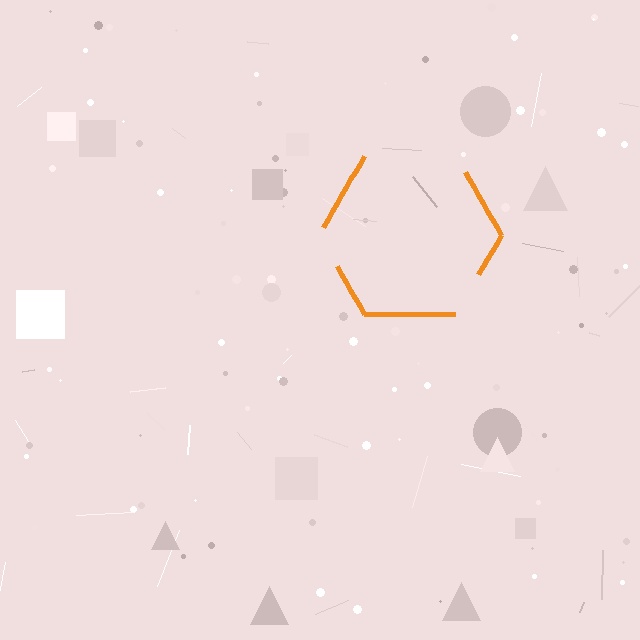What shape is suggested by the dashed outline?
The dashed outline suggests a hexagon.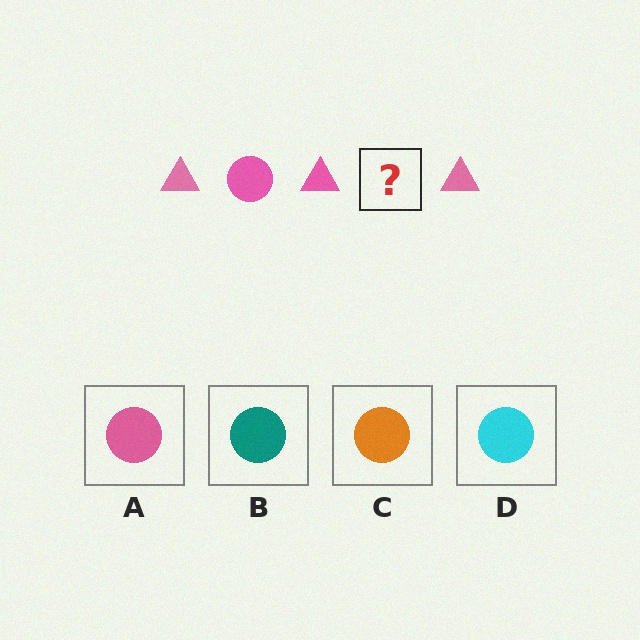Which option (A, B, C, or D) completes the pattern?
A.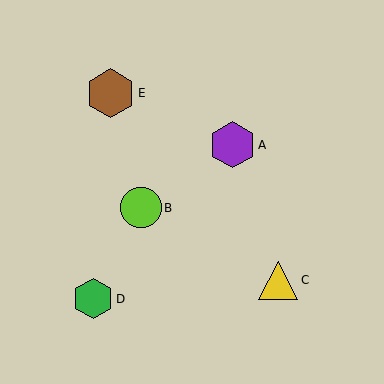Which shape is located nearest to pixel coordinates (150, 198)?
The lime circle (labeled B) at (141, 208) is nearest to that location.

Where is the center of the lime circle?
The center of the lime circle is at (141, 208).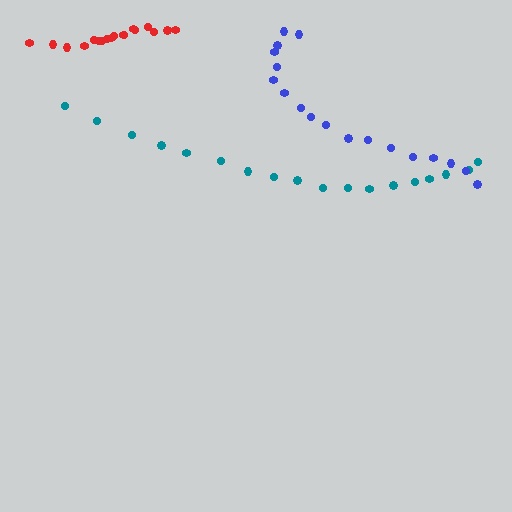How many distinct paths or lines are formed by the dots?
There are 3 distinct paths.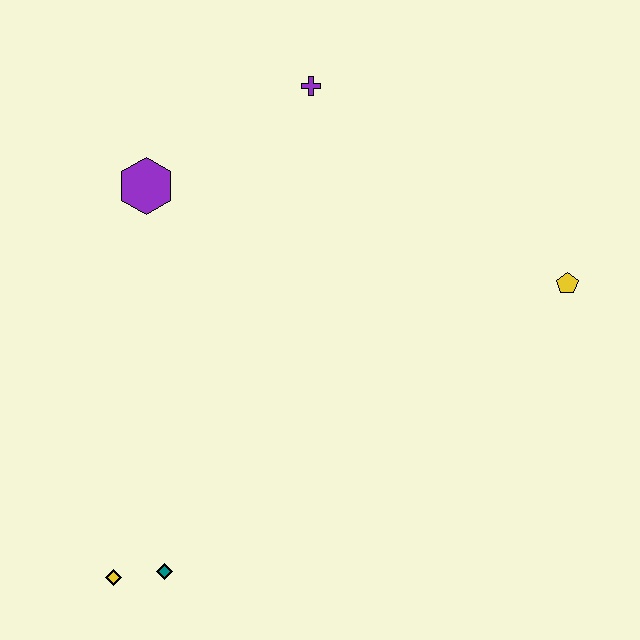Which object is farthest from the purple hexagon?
The yellow pentagon is farthest from the purple hexagon.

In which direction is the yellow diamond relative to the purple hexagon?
The yellow diamond is below the purple hexagon.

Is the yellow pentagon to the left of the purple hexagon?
No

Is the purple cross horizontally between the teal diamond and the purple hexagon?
No